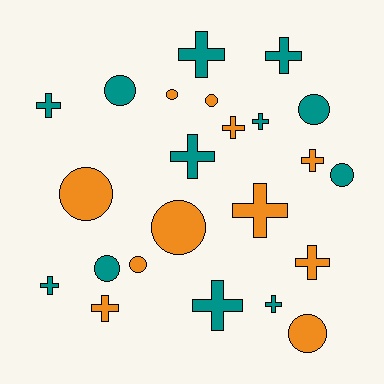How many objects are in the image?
There are 23 objects.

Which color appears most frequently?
Teal, with 12 objects.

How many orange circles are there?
There are 6 orange circles.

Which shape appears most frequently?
Cross, with 13 objects.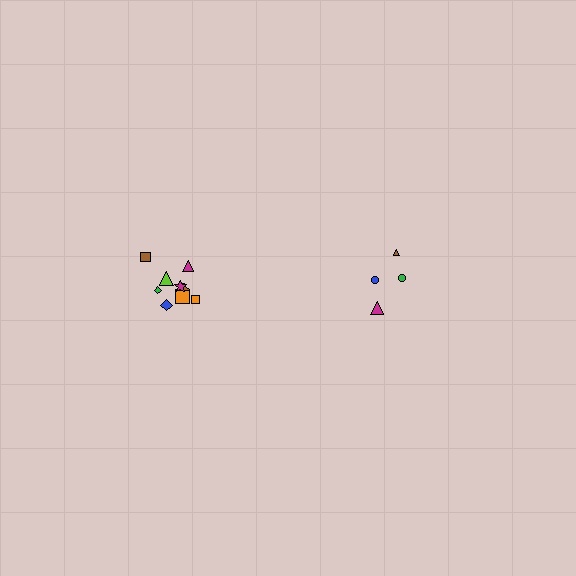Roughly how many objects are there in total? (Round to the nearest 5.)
Roughly 15 objects in total.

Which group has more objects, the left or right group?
The left group.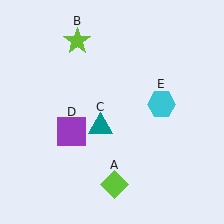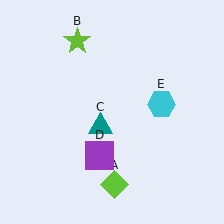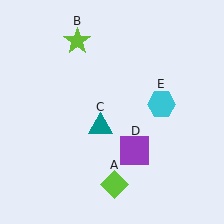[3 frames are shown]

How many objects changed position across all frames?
1 object changed position: purple square (object D).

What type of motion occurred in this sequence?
The purple square (object D) rotated counterclockwise around the center of the scene.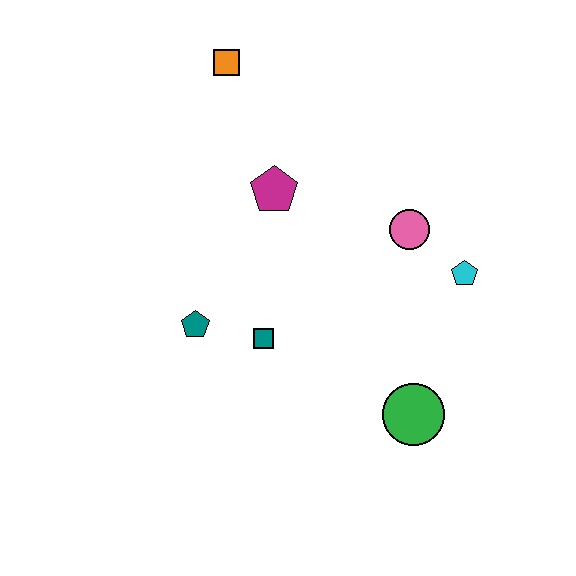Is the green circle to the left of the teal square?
No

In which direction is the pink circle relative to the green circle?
The pink circle is above the green circle.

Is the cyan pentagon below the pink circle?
Yes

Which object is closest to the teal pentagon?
The teal square is closest to the teal pentagon.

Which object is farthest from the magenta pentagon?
The green circle is farthest from the magenta pentagon.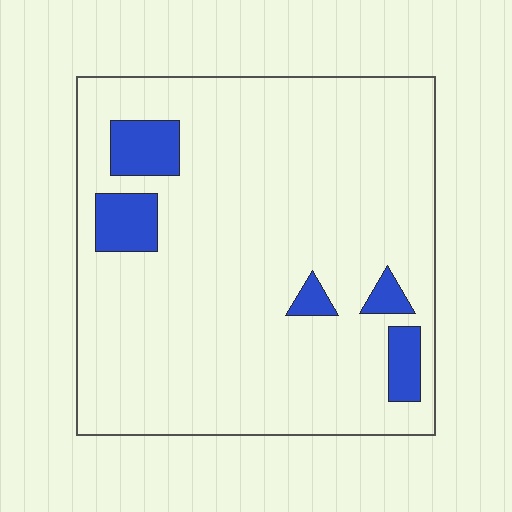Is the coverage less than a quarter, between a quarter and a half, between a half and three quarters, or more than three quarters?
Less than a quarter.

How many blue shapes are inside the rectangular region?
5.